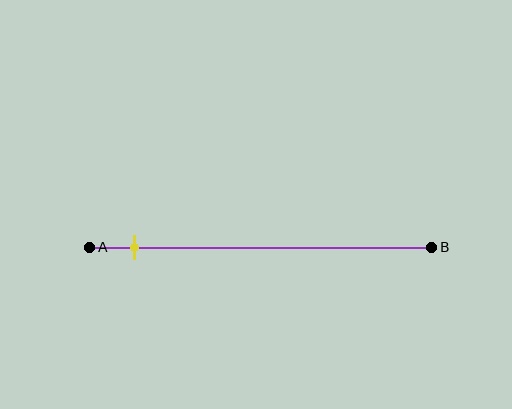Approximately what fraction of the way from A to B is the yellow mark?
The yellow mark is approximately 15% of the way from A to B.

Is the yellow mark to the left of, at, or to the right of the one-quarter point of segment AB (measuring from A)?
The yellow mark is to the left of the one-quarter point of segment AB.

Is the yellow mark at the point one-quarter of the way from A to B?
No, the mark is at about 15% from A, not at the 25% one-quarter point.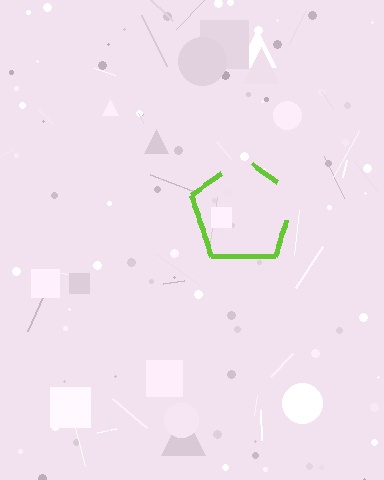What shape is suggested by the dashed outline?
The dashed outline suggests a pentagon.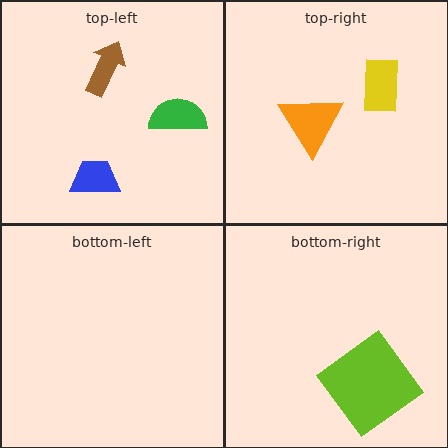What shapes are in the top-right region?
The yellow rectangle, the orange triangle.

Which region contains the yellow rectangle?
The top-right region.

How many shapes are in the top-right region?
2.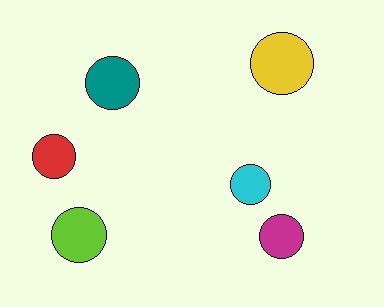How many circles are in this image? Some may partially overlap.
There are 6 circles.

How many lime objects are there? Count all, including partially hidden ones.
There is 1 lime object.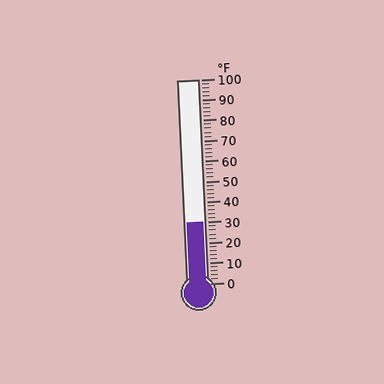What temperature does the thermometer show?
The thermometer shows approximately 30°F.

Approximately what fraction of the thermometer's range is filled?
The thermometer is filled to approximately 30% of its range.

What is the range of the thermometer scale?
The thermometer scale ranges from 0°F to 100°F.